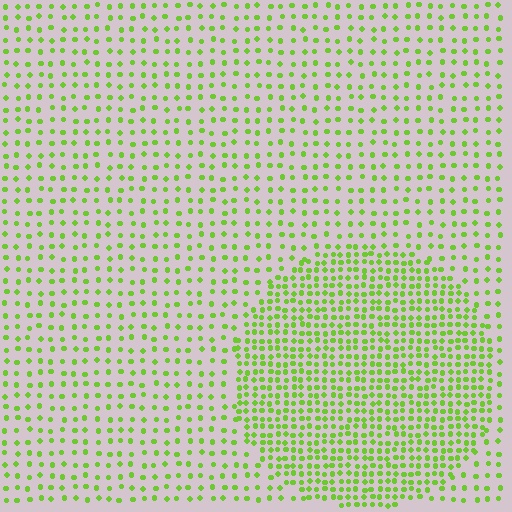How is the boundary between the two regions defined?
The boundary is defined by a change in element density (approximately 2.1x ratio). All elements are the same color, size, and shape.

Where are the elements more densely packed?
The elements are more densely packed inside the circle boundary.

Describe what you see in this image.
The image contains small lime elements arranged at two different densities. A circle-shaped region is visible where the elements are more densely packed than the surrounding area.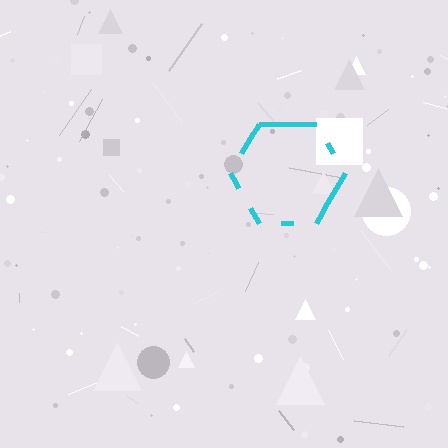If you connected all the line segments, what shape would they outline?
They would outline a hexagon.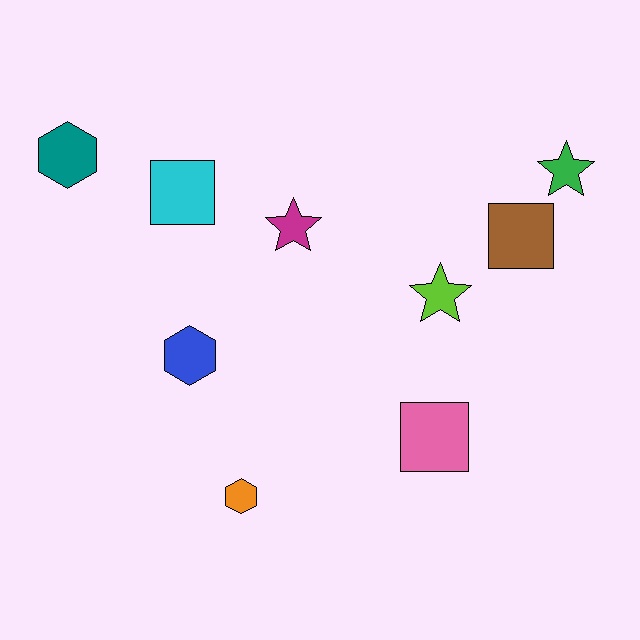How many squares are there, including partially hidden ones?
There are 3 squares.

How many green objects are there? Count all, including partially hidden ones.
There is 1 green object.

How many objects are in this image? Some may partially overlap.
There are 9 objects.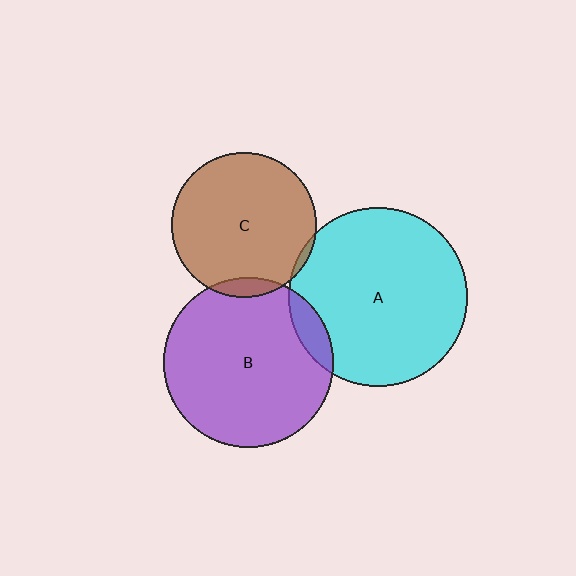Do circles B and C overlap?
Yes.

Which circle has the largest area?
Circle A (cyan).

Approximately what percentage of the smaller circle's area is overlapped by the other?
Approximately 5%.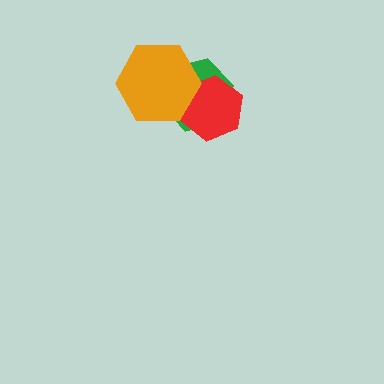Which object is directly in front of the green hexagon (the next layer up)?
The red hexagon is directly in front of the green hexagon.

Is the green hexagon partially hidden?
Yes, it is partially covered by another shape.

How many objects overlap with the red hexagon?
2 objects overlap with the red hexagon.